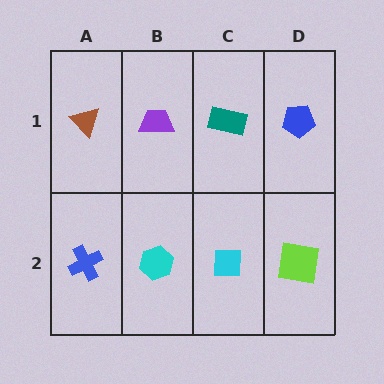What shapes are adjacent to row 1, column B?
A cyan hexagon (row 2, column B), a brown triangle (row 1, column A), a teal rectangle (row 1, column C).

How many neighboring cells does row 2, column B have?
3.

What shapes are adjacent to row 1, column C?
A cyan square (row 2, column C), a purple trapezoid (row 1, column B), a blue pentagon (row 1, column D).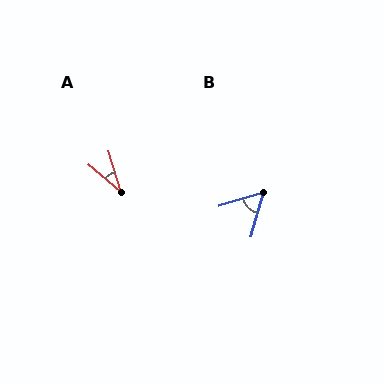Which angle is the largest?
B, at approximately 58 degrees.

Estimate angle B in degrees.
Approximately 58 degrees.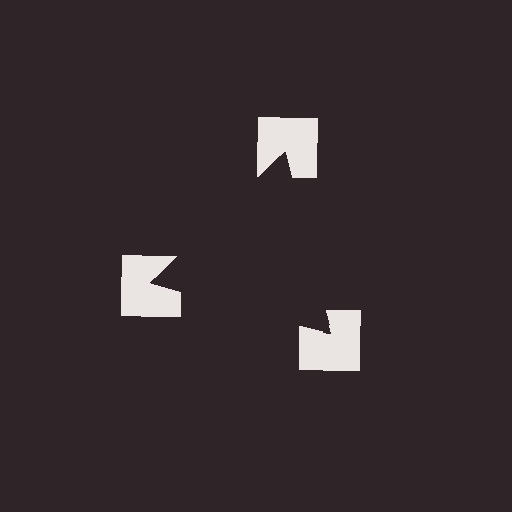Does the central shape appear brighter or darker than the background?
It typically appears slightly darker than the background, even though no actual brightness change is drawn.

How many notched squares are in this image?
There are 3 — one at each vertex of the illusory triangle.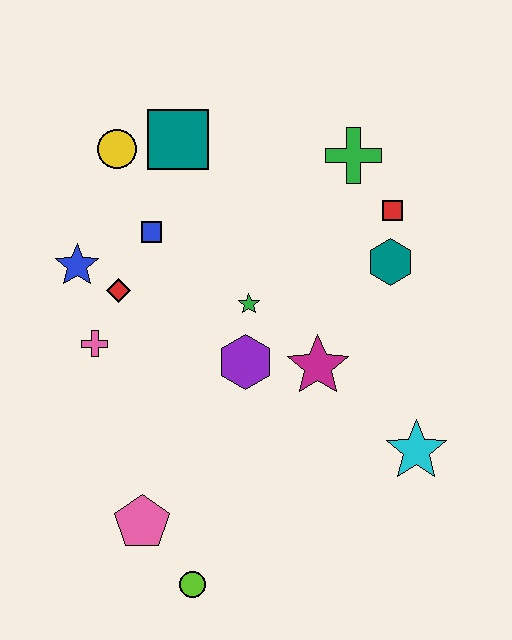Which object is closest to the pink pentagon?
The lime circle is closest to the pink pentagon.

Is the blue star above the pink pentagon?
Yes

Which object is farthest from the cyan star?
The yellow circle is farthest from the cyan star.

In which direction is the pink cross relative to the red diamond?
The pink cross is below the red diamond.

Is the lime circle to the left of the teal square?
No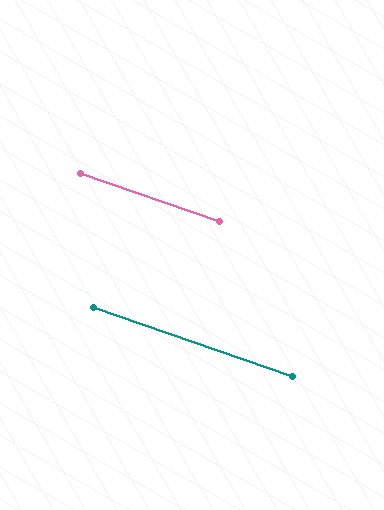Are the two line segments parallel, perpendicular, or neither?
Parallel — their directions differ by only 0.1°.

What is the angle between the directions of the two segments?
Approximately 0 degrees.